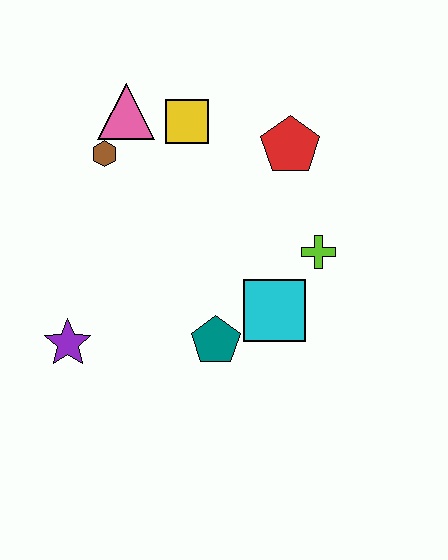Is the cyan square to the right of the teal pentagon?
Yes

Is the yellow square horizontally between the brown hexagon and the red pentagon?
Yes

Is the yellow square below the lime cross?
No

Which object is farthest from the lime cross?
The purple star is farthest from the lime cross.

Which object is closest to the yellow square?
The pink triangle is closest to the yellow square.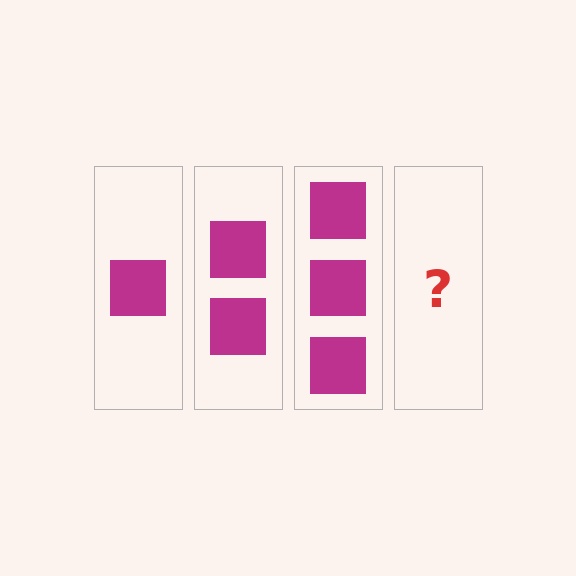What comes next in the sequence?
The next element should be 4 squares.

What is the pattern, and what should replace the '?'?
The pattern is that each step adds one more square. The '?' should be 4 squares.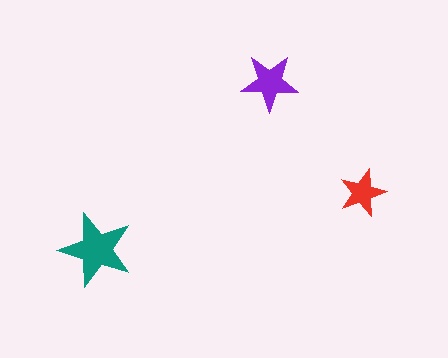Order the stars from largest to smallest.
the teal one, the purple one, the red one.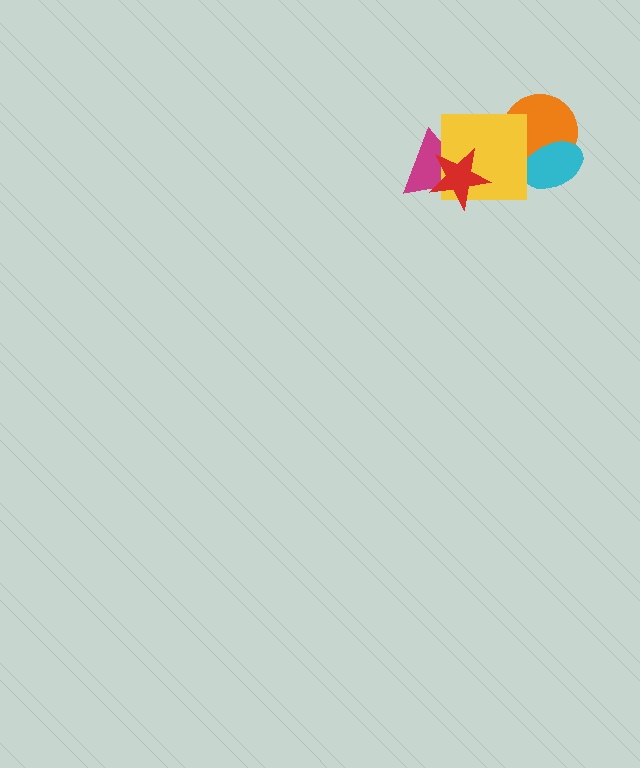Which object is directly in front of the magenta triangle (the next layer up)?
The yellow square is directly in front of the magenta triangle.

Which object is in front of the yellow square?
The red star is in front of the yellow square.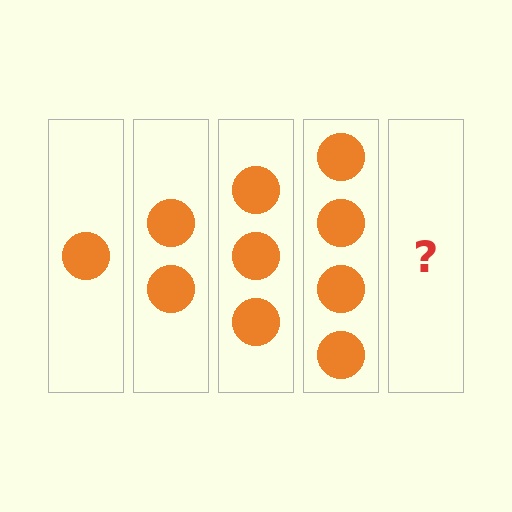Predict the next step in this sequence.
The next step is 5 circles.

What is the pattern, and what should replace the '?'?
The pattern is that each step adds one more circle. The '?' should be 5 circles.